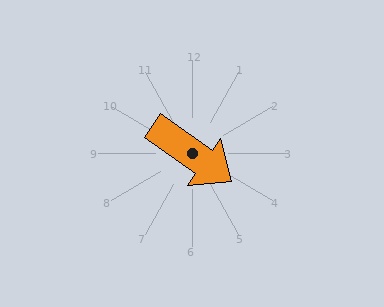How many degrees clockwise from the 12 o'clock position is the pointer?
Approximately 125 degrees.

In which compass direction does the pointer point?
Southeast.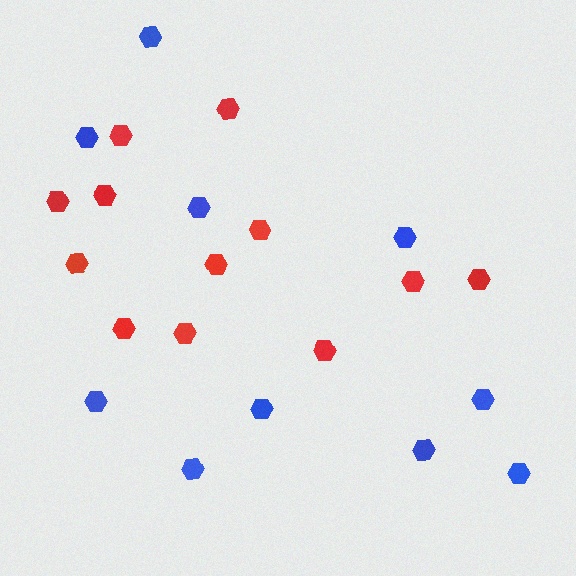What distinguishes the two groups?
There are 2 groups: one group of red hexagons (12) and one group of blue hexagons (10).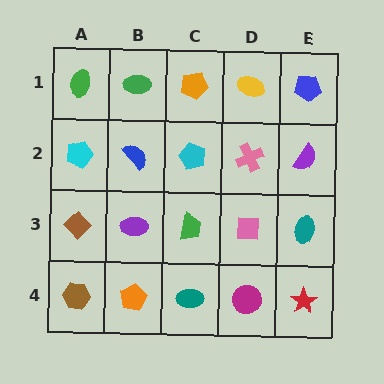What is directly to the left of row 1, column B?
A green ellipse.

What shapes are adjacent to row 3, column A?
A cyan pentagon (row 2, column A), a brown hexagon (row 4, column A), a purple ellipse (row 3, column B).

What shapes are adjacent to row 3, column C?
A cyan pentagon (row 2, column C), a teal ellipse (row 4, column C), a purple ellipse (row 3, column B), a pink square (row 3, column D).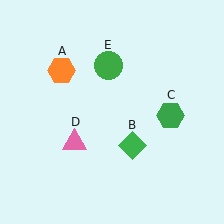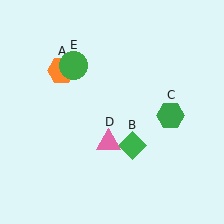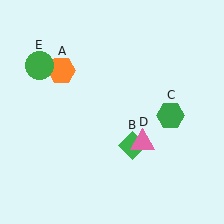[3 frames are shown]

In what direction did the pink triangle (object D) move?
The pink triangle (object D) moved right.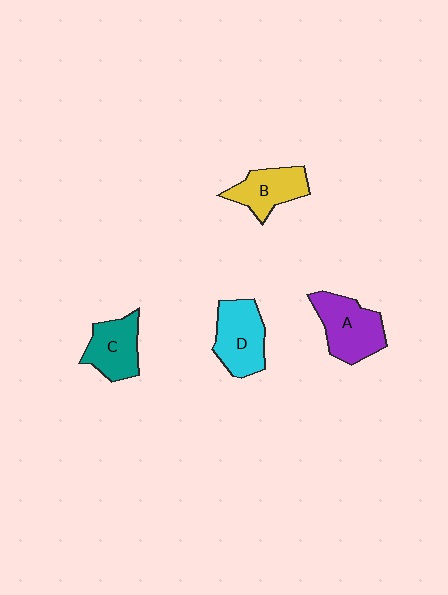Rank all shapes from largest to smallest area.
From largest to smallest: A (purple), D (cyan), C (teal), B (yellow).